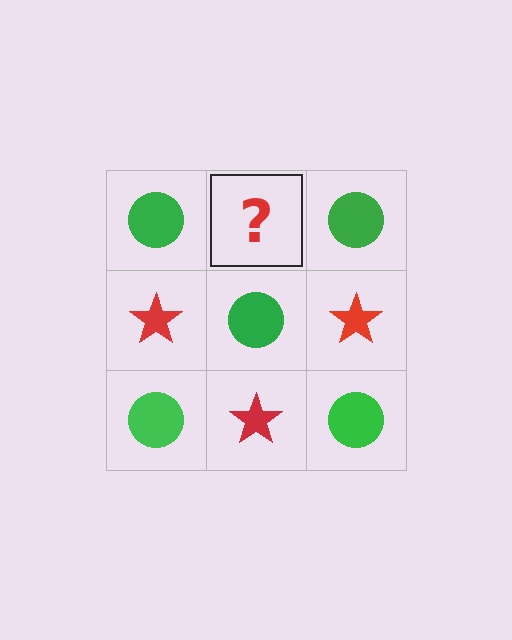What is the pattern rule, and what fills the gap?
The rule is that it alternates green circle and red star in a checkerboard pattern. The gap should be filled with a red star.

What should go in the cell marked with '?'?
The missing cell should contain a red star.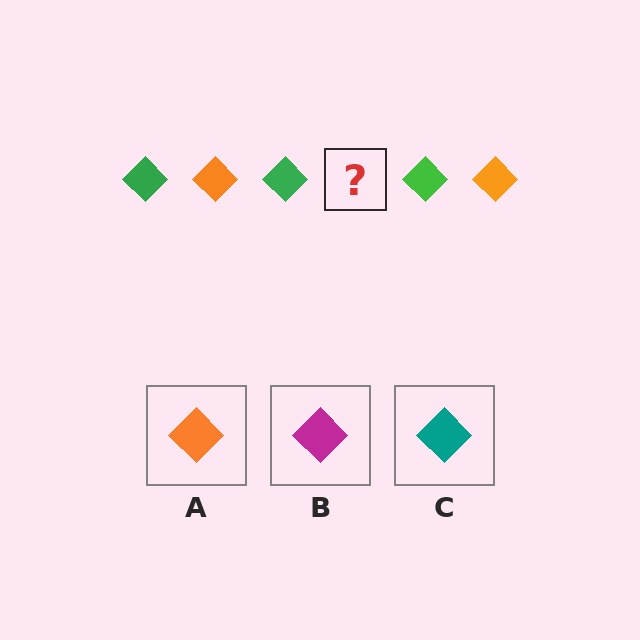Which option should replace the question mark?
Option A.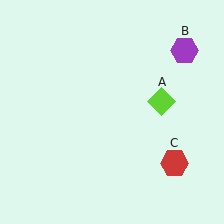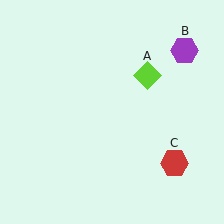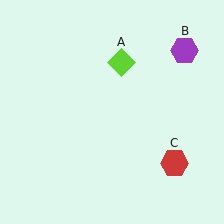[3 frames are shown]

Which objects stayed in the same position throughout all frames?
Purple hexagon (object B) and red hexagon (object C) remained stationary.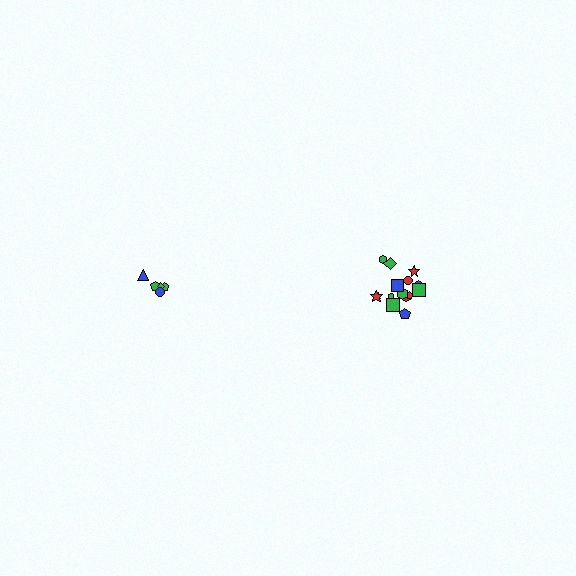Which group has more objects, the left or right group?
The right group.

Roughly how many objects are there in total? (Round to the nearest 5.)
Roughly 20 objects in total.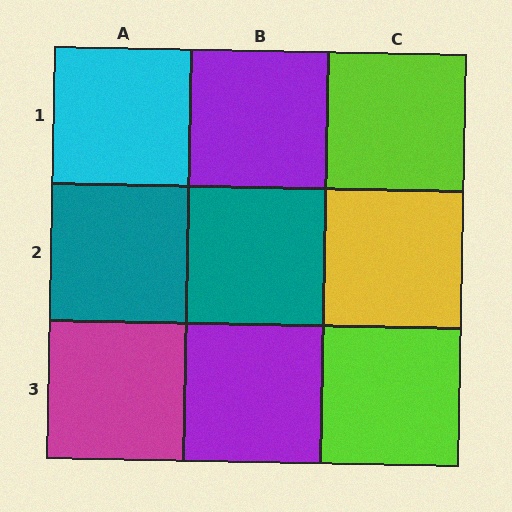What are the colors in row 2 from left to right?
Teal, teal, yellow.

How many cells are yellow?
1 cell is yellow.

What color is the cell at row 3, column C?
Lime.